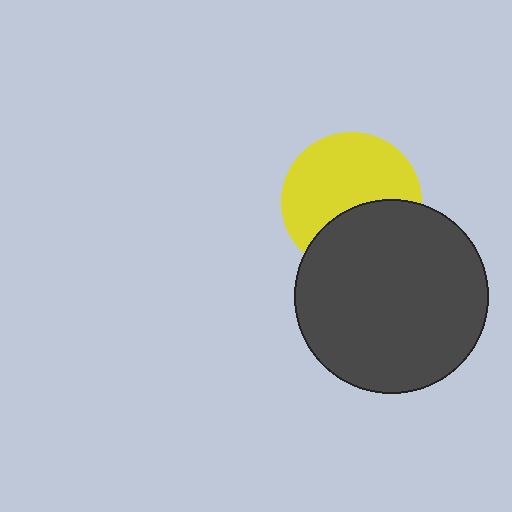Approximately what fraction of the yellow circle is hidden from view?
Roughly 38% of the yellow circle is hidden behind the dark gray circle.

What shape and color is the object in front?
The object in front is a dark gray circle.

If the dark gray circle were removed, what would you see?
You would see the complete yellow circle.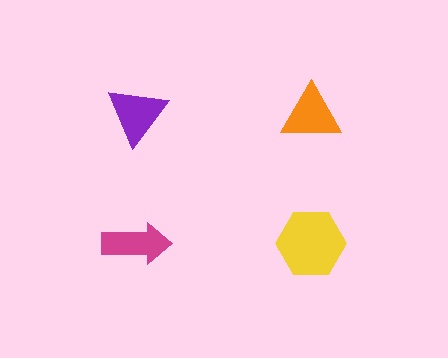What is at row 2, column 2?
A yellow hexagon.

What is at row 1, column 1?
A purple triangle.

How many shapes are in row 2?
2 shapes.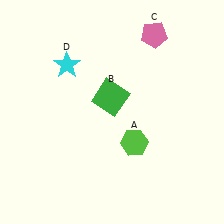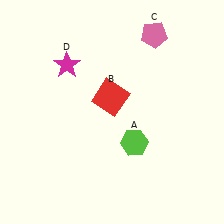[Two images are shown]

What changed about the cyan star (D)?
In Image 1, D is cyan. In Image 2, it changed to magenta.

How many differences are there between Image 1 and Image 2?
There are 2 differences between the two images.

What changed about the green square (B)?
In Image 1, B is green. In Image 2, it changed to red.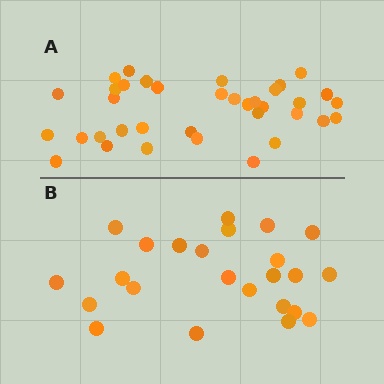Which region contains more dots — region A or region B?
Region A (the top region) has more dots.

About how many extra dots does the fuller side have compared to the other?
Region A has roughly 12 or so more dots than region B.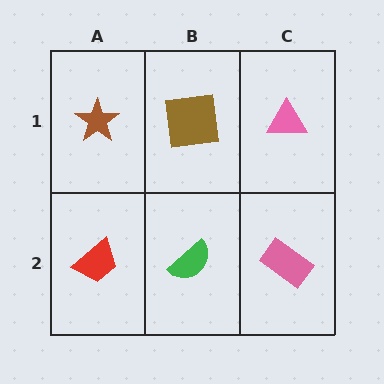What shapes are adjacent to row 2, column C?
A pink triangle (row 1, column C), a green semicircle (row 2, column B).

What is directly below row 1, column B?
A green semicircle.